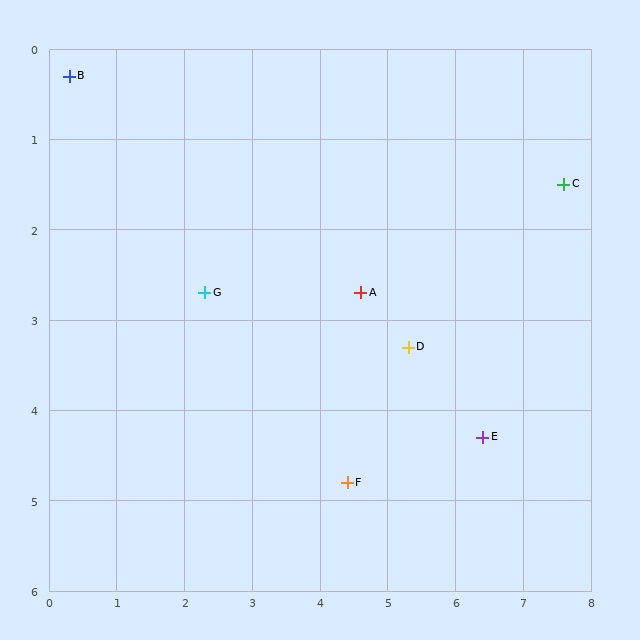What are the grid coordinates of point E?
Point E is at approximately (6.4, 4.3).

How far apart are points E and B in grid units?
Points E and B are about 7.3 grid units apart.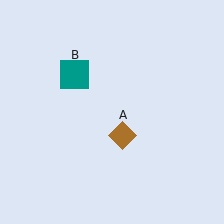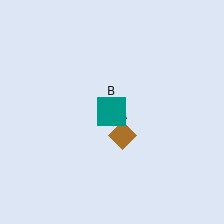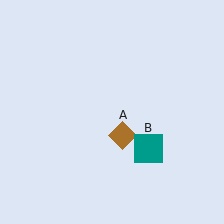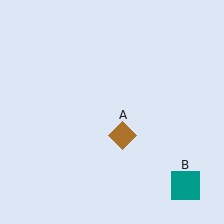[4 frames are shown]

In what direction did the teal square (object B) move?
The teal square (object B) moved down and to the right.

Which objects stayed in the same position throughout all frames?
Brown diamond (object A) remained stationary.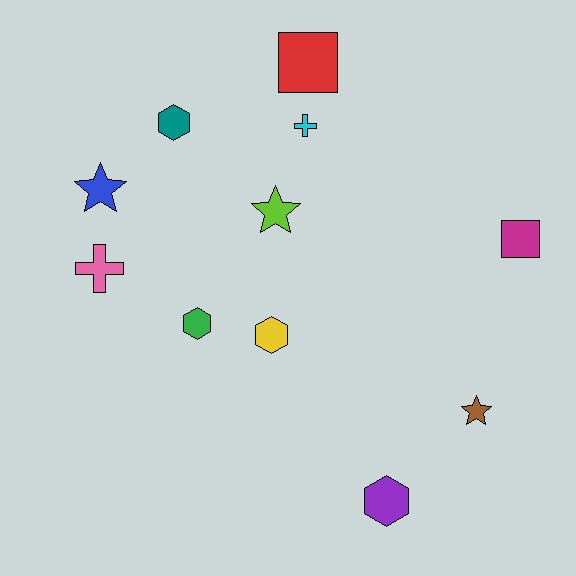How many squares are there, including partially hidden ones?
There are 2 squares.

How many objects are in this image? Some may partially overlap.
There are 11 objects.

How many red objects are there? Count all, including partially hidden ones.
There is 1 red object.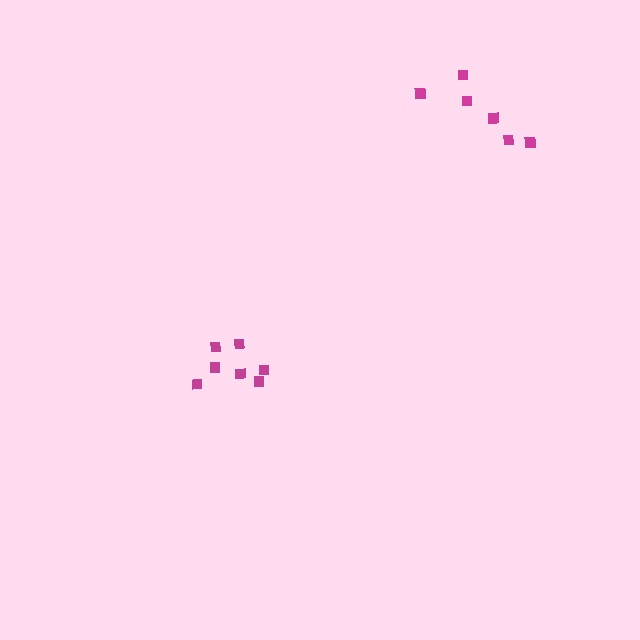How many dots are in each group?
Group 1: 7 dots, Group 2: 6 dots (13 total).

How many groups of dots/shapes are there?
There are 2 groups.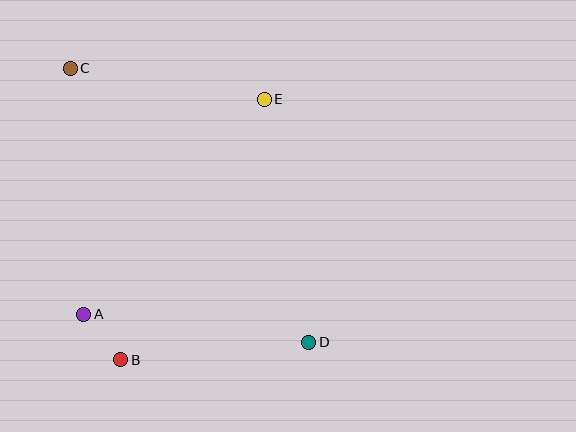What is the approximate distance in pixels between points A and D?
The distance between A and D is approximately 227 pixels.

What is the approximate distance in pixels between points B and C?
The distance between B and C is approximately 296 pixels.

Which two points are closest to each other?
Points A and B are closest to each other.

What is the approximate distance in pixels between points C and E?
The distance between C and E is approximately 196 pixels.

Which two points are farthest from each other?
Points C and D are farthest from each other.